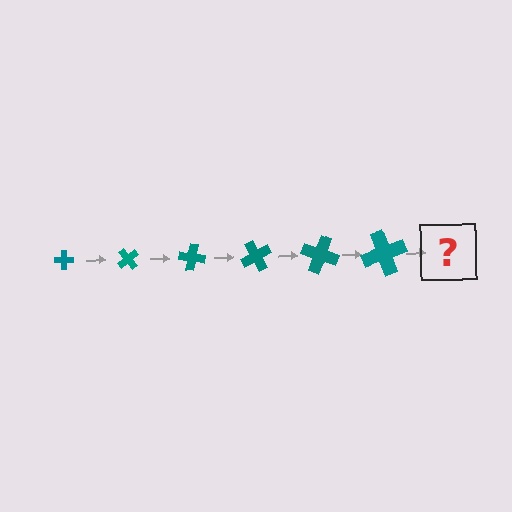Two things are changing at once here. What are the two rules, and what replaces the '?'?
The two rules are that the cross grows larger each step and it rotates 50 degrees each step. The '?' should be a cross, larger than the previous one and rotated 300 degrees from the start.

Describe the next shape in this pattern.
It should be a cross, larger than the previous one and rotated 300 degrees from the start.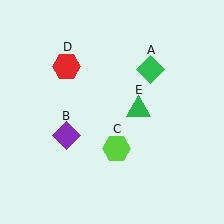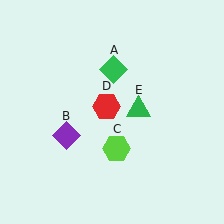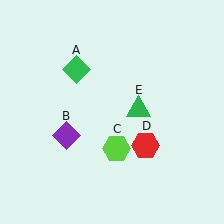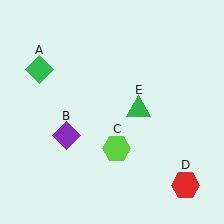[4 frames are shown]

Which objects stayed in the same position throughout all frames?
Purple diamond (object B) and lime hexagon (object C) and green triangle (object E) remained stationary.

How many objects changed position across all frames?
2 objects changed position: green diamond (object A), red hexagon (object D).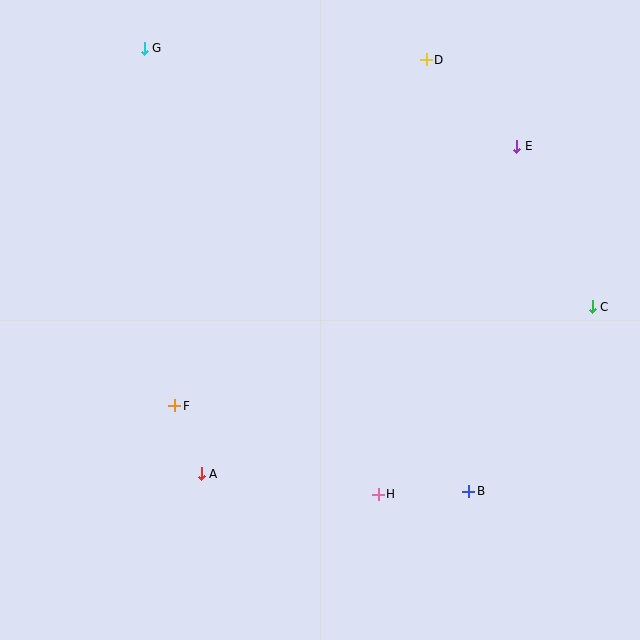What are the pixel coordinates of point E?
Point E is at (517, 146).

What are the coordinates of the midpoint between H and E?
The midpoint between H and E is at (447, 320).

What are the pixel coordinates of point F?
Point F is at (175, 406).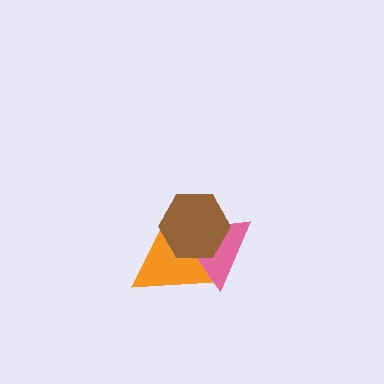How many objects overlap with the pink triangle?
2 objects overlap with the pink triangle.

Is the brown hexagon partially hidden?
No, no other shape covers it.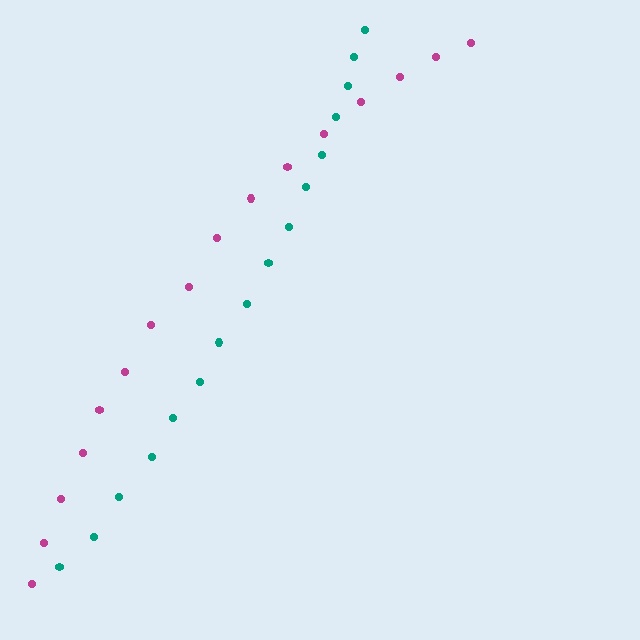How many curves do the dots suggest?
There are 2 distinct paths.